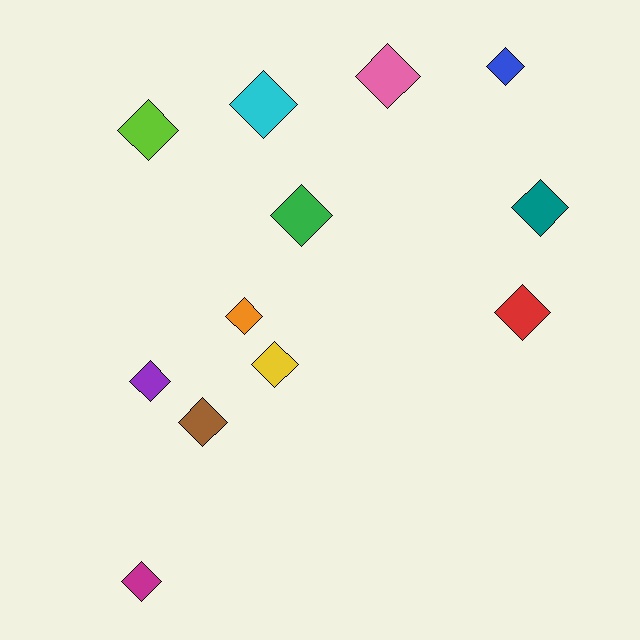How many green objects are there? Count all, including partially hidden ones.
There is 1 green object.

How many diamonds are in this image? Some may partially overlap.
There are 12 diamonds.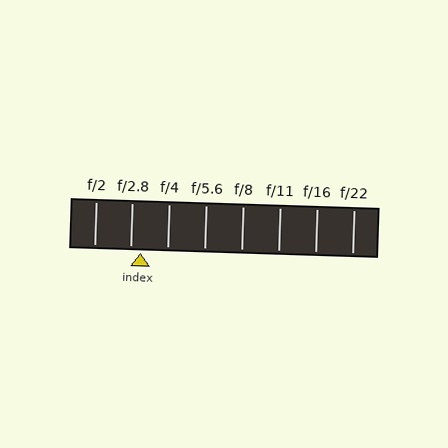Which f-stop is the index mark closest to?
The index mark is closest to f/2.8.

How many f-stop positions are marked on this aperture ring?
There are 8 f-stop positions marked.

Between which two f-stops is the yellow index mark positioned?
The index mark is between f/2.8 and f/4.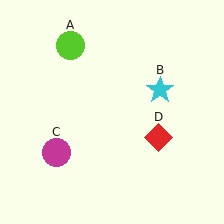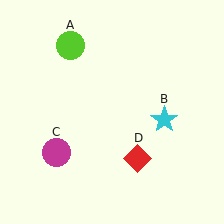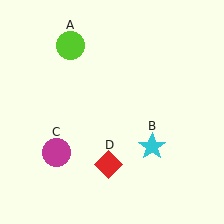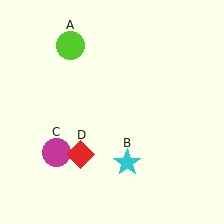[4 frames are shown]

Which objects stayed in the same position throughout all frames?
Lime circle (object A) and magenta circle (object C) remained stationary.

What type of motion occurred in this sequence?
The cyan star (object B), red diamond (object D) rotated clockwise around the center of the scene.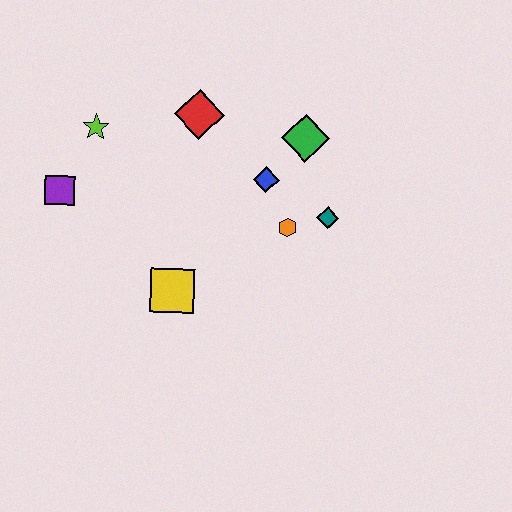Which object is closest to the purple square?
The lime star is closest to the purple square.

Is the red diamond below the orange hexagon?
No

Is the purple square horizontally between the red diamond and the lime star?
No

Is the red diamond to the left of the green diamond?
Yes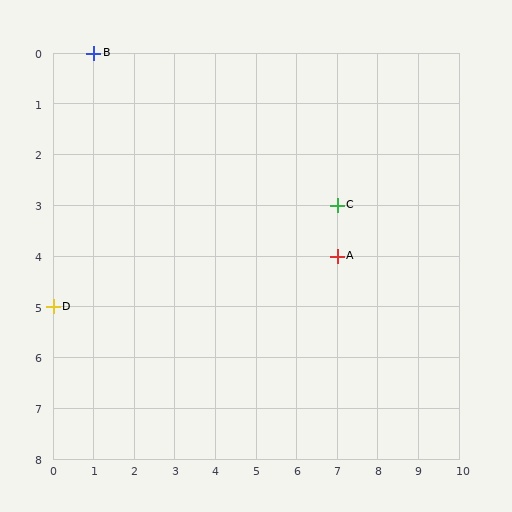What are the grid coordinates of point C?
Point C is at grid coordinates (7, 3).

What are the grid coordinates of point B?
Point B is at grid coordinates (1, 0).